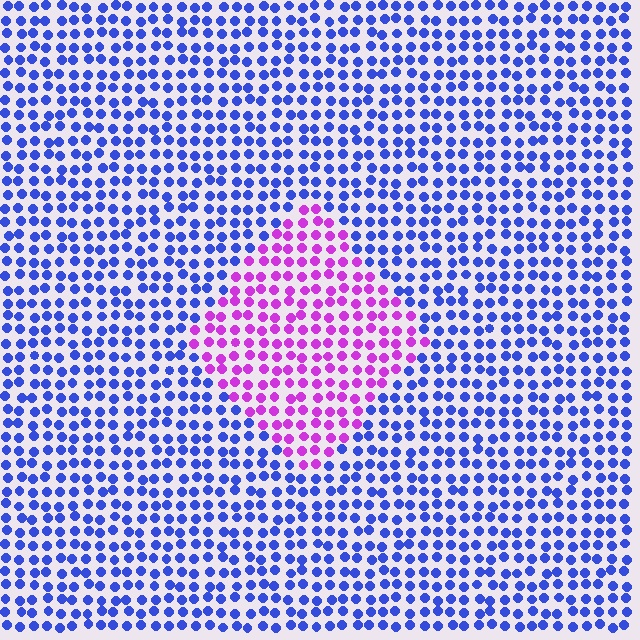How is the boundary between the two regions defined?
The boundary is defined purely by a slight shift in hue (about 64 degrees). Spacing, size, and orientation are identical on both sides.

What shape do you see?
I see a diamond.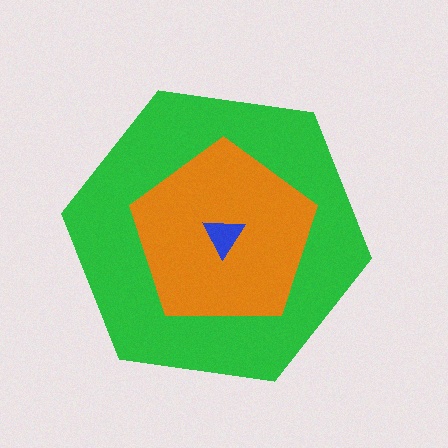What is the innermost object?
The blue triangle.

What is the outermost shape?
The green hexagon.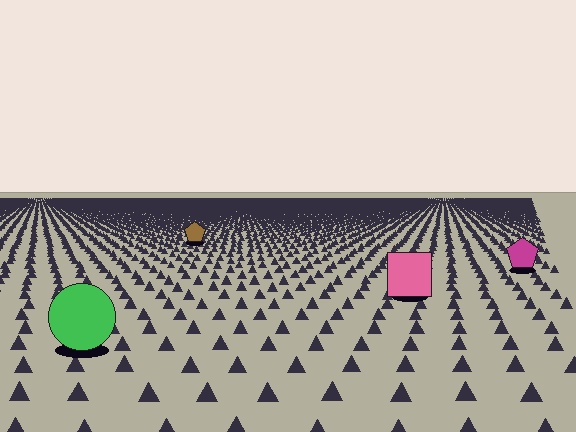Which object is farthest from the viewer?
The brown pentagon is farthest from the viewer. It appears smaller and the ground texture around it is denser.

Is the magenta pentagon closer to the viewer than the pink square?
No. The pink square is closer — you can tell from the texture gradient: the ground texture is coarser near it.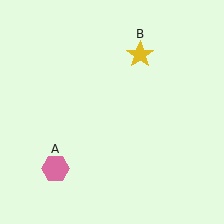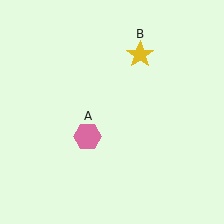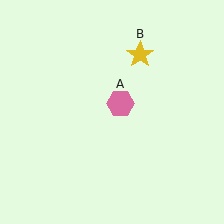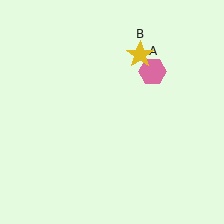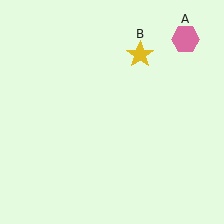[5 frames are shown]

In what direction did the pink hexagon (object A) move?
The pink hexagon (object A) moved up and to the right.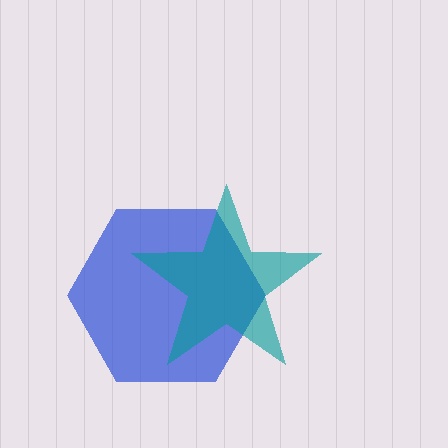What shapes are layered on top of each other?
The layered shapes are: a blue hexagon, a teal star.